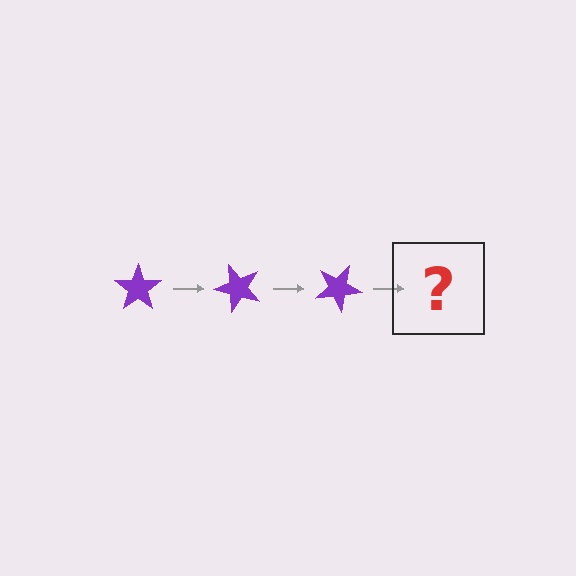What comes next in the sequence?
The next element should be a purple star rotated 150 degrees.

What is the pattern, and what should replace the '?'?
The pattern is that the star rotates 50 degrees each step. The '?' should be a purple star rotated 150 degrees.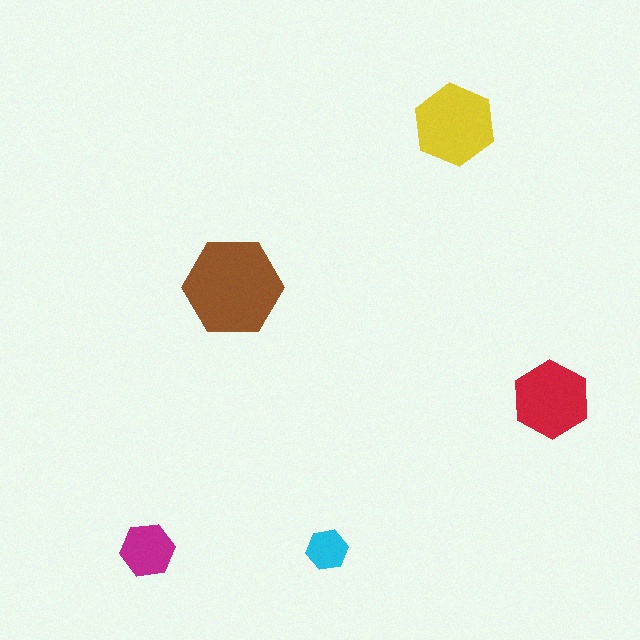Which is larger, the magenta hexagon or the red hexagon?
The red one.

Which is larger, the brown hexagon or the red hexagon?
The brown one.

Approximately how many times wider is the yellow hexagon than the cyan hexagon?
About 2 times wider.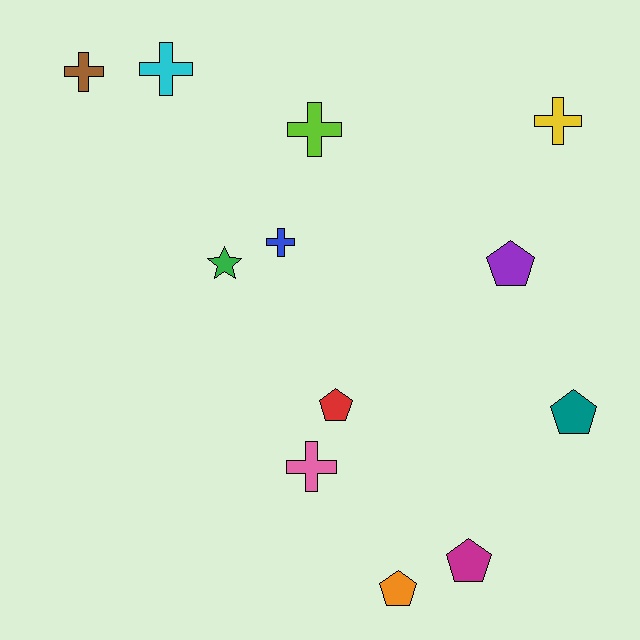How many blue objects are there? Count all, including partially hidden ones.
There is 1 blue object.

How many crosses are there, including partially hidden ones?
There are 6 crosses.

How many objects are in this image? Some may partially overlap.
There are 12 objects.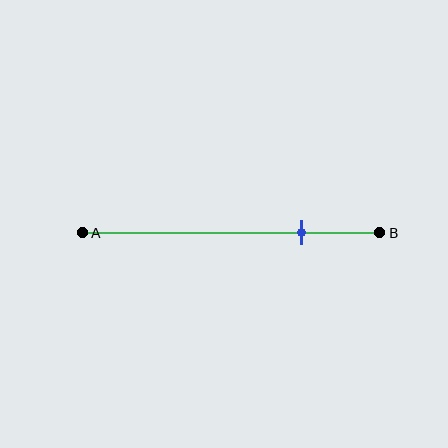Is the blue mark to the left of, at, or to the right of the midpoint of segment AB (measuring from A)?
The blue mark is to the right of the midpoint of segment AB.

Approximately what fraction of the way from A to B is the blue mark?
The blue mark is approximately 75% of the way from A to B.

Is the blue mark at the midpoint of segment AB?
No, the mark is at about 75% from A, not at the 50% midpoint.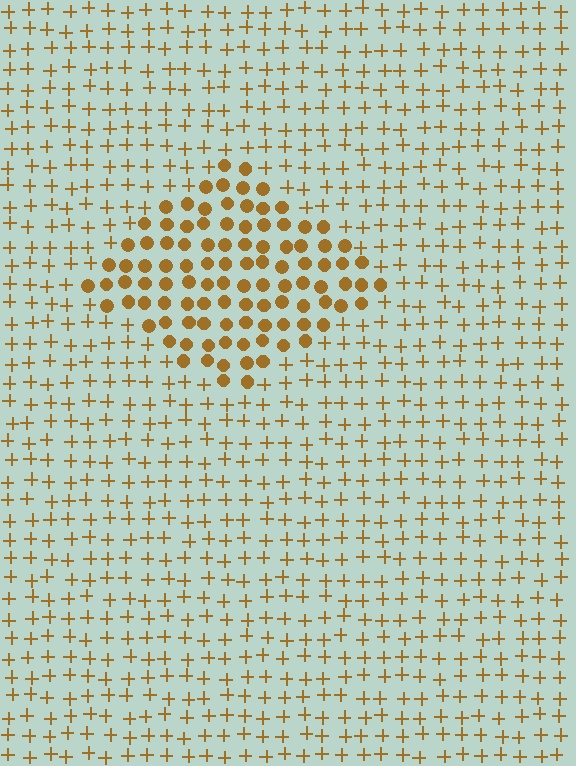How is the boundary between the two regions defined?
The boundary is defined by a change in element shape: circles inside vs. plus signs outside. All elements share the same color and spacing.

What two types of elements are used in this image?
The image uses circles inside the diamond region and plus signs outside it.